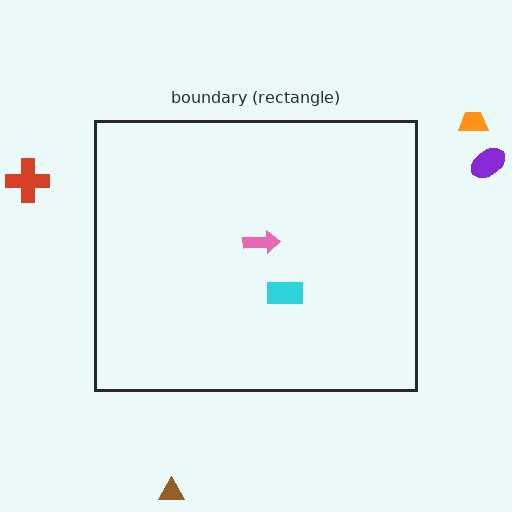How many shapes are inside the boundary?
2 inside, 4 outside.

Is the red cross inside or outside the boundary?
Outside.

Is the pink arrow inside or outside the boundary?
Inside.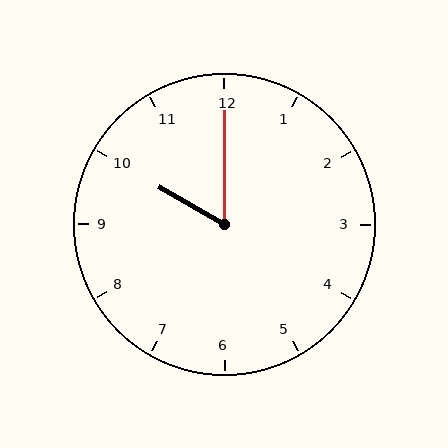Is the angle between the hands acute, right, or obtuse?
It is acute.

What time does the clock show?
10:00.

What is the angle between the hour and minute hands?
Approximately 60 degrees.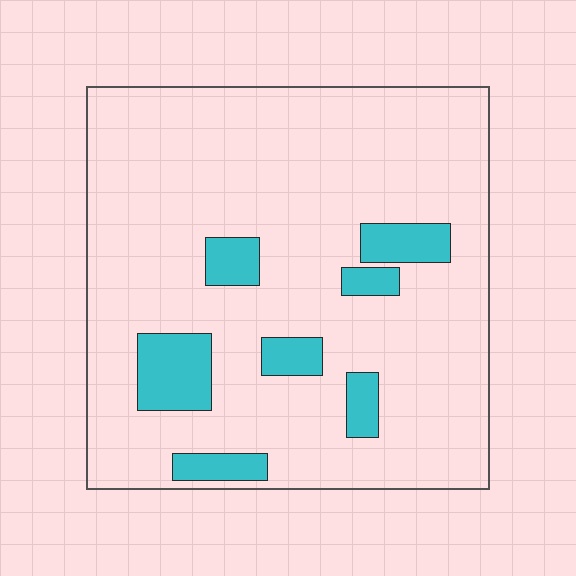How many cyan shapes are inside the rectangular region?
7.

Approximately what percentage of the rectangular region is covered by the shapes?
Approximately 15%.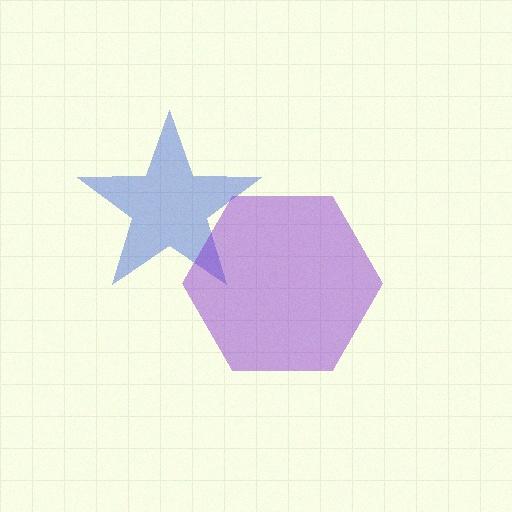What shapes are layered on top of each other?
The layered shapes are: a blue star, a purple hexagon.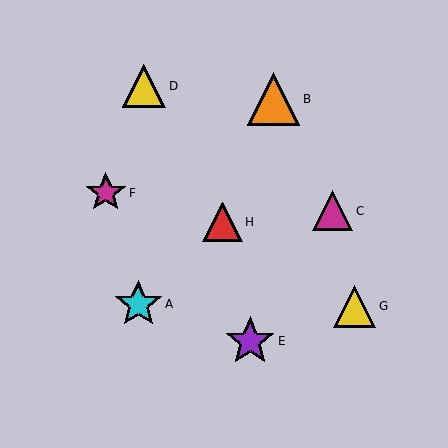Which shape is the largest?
The orange triangle (labeled B) is the largest.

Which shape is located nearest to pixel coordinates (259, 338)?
The purple star (labeled E) at (250, 341) is nearest to that location.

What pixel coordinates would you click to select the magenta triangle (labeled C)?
Click at (332, 211) to select the magenta triangle C.